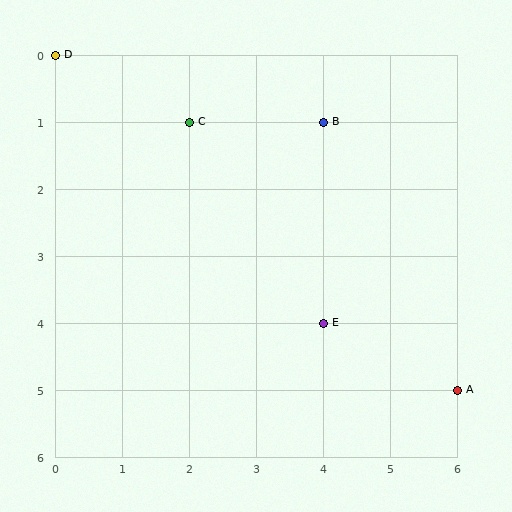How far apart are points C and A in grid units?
Points C and A are 4 columns and 4 rows apart (about 5.7 grid units diagonally).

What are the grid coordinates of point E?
Point E is at grid coordinates (4, 4).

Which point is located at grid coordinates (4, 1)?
Point B is at (4, 1).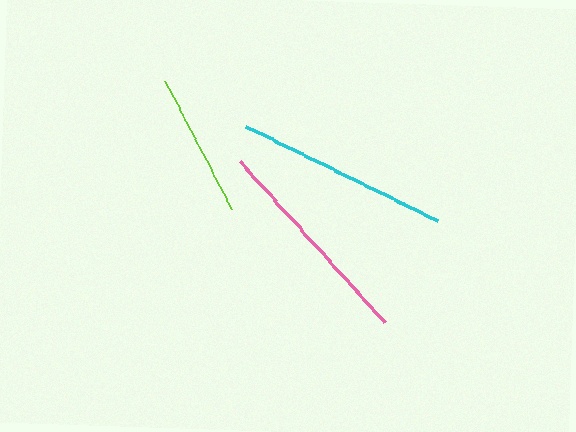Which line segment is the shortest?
The lime line is the shortest at approximately 144 pixels.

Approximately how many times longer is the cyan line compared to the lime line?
The cyan line is approximately 1.5 times the length of the lime line.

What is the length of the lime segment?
The lime segment is approximately 144 pixels long.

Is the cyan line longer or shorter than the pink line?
The pink line is longer than the cyan line.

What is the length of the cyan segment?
The cyan segment is approximately 214 pixels long.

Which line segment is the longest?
The pink line is the longest at approximately 217 pixels.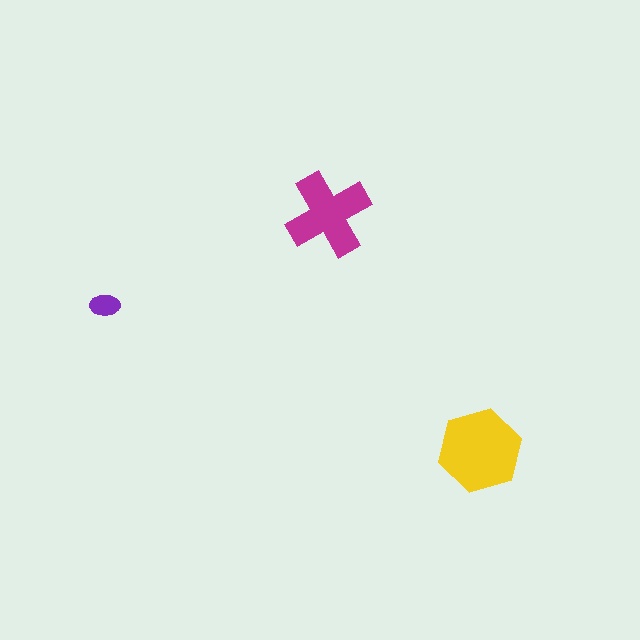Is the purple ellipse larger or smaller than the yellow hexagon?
Smaller.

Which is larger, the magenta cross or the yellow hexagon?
The yellow hexagon.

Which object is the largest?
The yellow hexagon.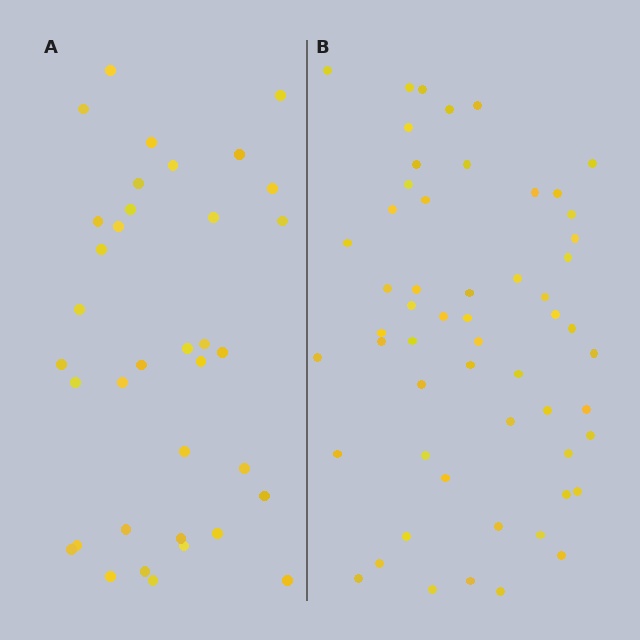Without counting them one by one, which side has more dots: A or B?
Region B (the right region) has more dots.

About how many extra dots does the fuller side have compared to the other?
Region B has approximately 20 more dots than region A.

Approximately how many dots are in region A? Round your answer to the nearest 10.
About 40 dots. (The exact count is 36, which rounds to 40.)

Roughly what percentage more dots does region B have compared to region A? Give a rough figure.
About 55% more.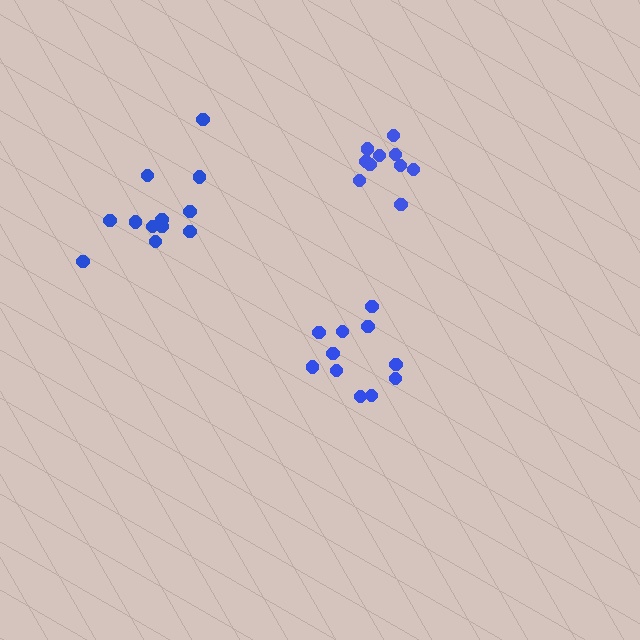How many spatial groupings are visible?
There are 3 spatial groupings.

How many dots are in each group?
Group 1: 11 dots, Group 2: 12 dots, Group 3: 10 dots (33 total).